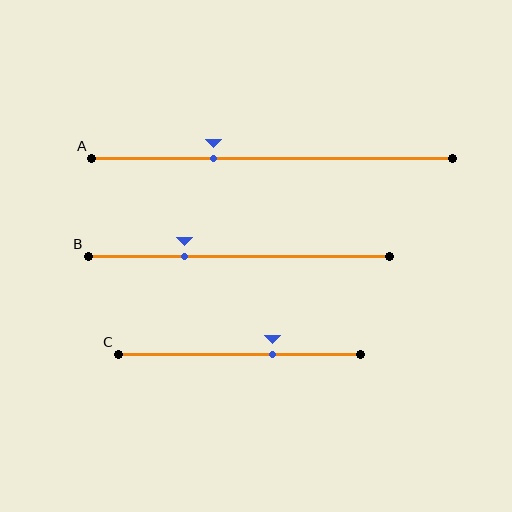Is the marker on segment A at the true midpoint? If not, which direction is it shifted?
No, the marker on segment A is shifted to the left by about 16% of the segment length.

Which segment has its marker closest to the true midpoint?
Segment C has its marker closest to the true midpoint.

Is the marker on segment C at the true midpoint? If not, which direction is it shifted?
No, the marker on segment C is shifted to the right by about 14% of the segment length.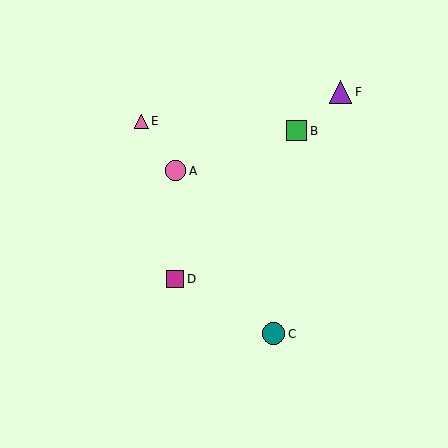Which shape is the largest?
The purple triangle (labeled F) is the largest.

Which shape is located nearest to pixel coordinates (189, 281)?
The magenta square (labeled D) at (175, 279) is nearest to that location.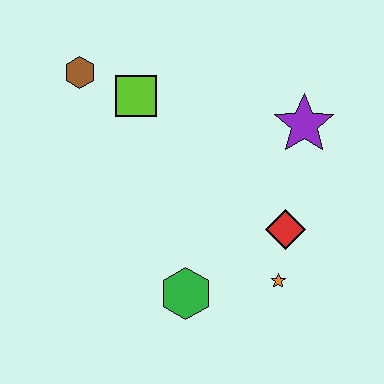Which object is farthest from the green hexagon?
The brown hexagon is farthest from the green hexagon.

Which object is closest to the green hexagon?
The orange star is closest to the green hexagon.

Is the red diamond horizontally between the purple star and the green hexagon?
Yes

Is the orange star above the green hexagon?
Yes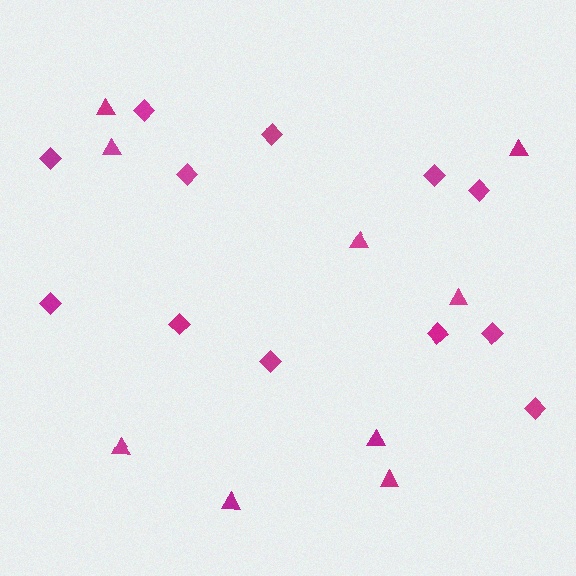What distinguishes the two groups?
There are 2 groups: one group of diamonds (12) and one group of triangles (9).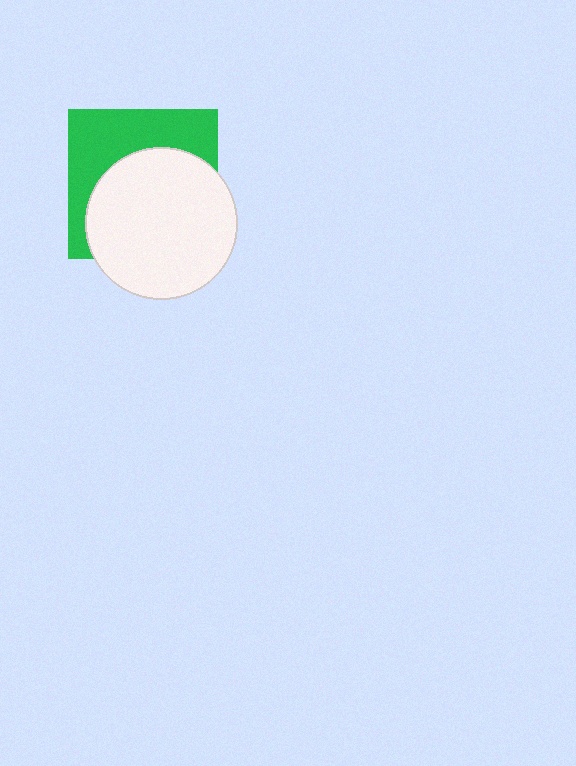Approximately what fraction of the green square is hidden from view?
Roughly 58% of the green square is hidden behind the white circle.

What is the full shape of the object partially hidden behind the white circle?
The partially hidden object is a green square.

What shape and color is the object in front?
The object in front is a white circle.